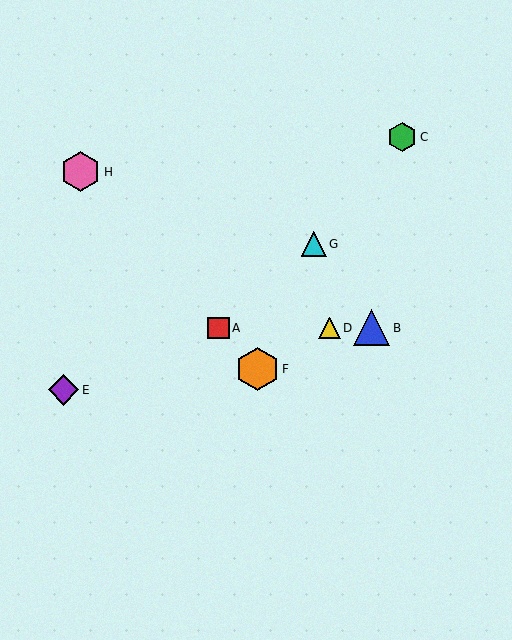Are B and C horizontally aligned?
No, B is at y≈328 and C is at y≈137.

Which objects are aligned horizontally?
Objects A, B, D are aligned horizontally.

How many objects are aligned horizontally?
3 objects (A, B, D) are aligned horizontally.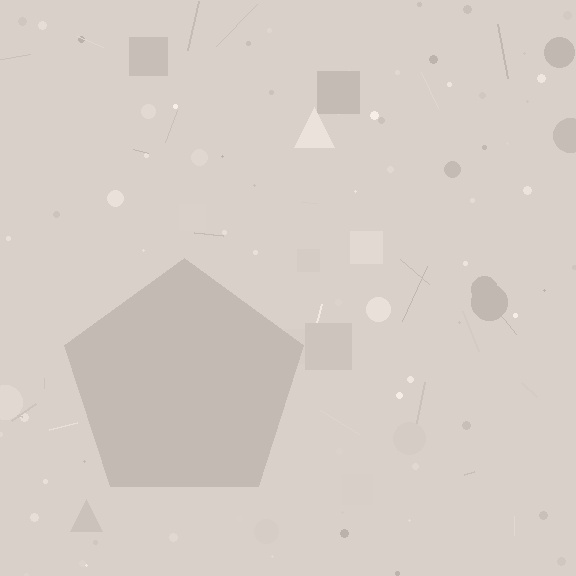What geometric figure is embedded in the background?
A pentagon is embedded in the background.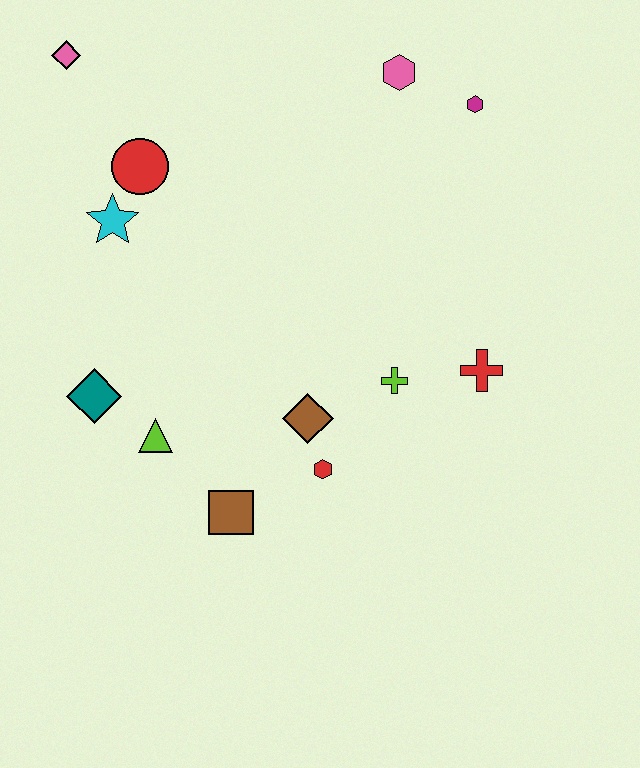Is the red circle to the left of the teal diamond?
No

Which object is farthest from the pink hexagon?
The brown square is farthest from the pink hexagon.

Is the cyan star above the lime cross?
Yes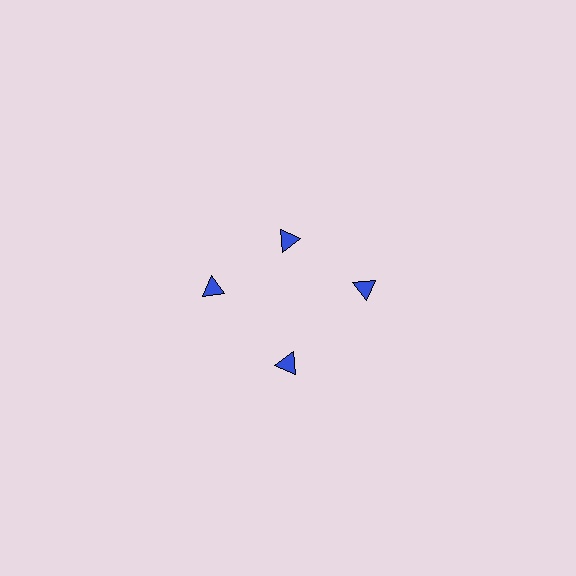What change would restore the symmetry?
The symmetry would be restored by moving it outward, back onto the ring so that all 4 triangles sit at equal angles and equal distance from the center.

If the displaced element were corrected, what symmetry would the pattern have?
It would have 4-fold rotational symmetry — the pattern would map onto itself every 90 degrees.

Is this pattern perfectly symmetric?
No. The 4 blue triangles are arranged in a ring, but one element near the 12 o'clock position is pulled inward toward the center, breaking the 4-fold rotational symmetry.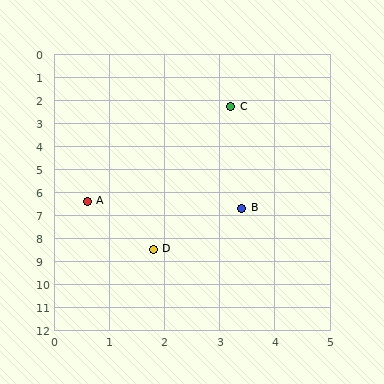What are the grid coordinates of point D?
Point D is at approximately (1.8, 8.5).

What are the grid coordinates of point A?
Point A is at approximately (0.6, 6.4).